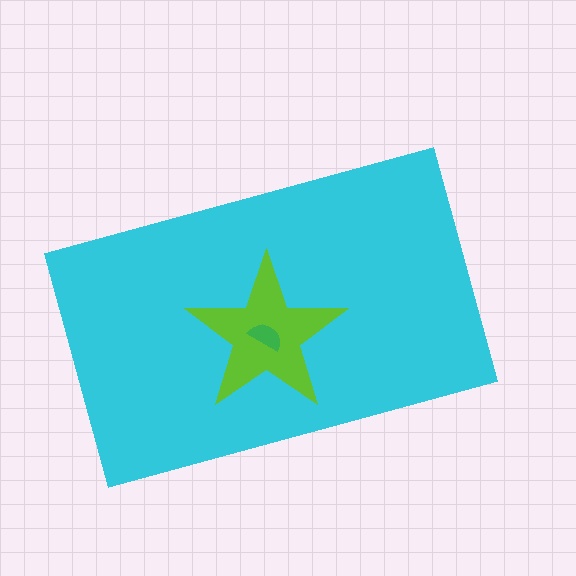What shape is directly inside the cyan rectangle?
The lime star.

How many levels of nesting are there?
3.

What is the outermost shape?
The cyan rectangle.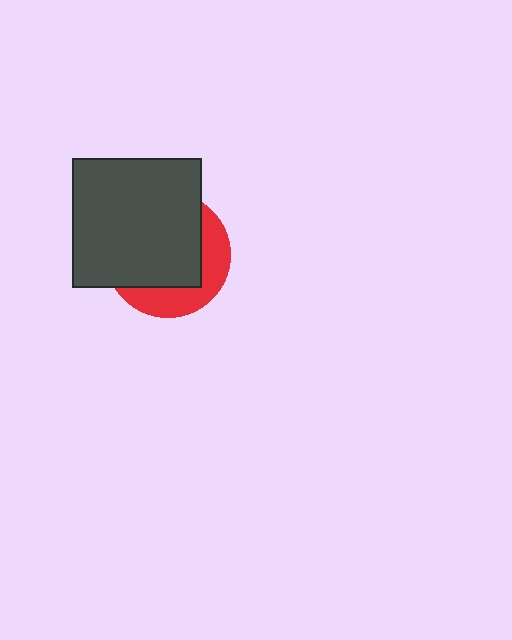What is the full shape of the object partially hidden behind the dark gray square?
The partially hidden object is a red circle.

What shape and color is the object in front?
The object in front is a dark gray square.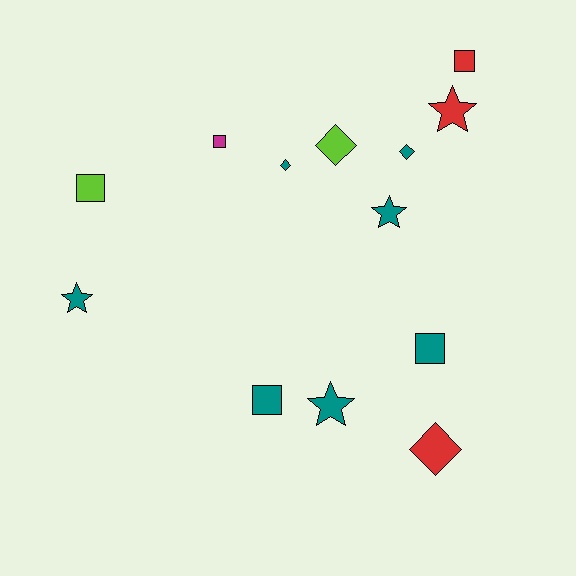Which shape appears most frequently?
Square, with 5 objects.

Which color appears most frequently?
Teal, with 7 objects.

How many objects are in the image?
There are 13 objects.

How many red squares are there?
There is 1 red square.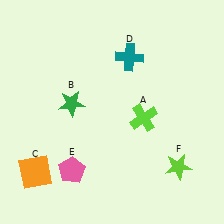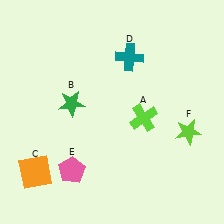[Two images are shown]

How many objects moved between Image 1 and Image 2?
1 object moved between the two images.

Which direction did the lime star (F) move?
The lime star (F) moved up.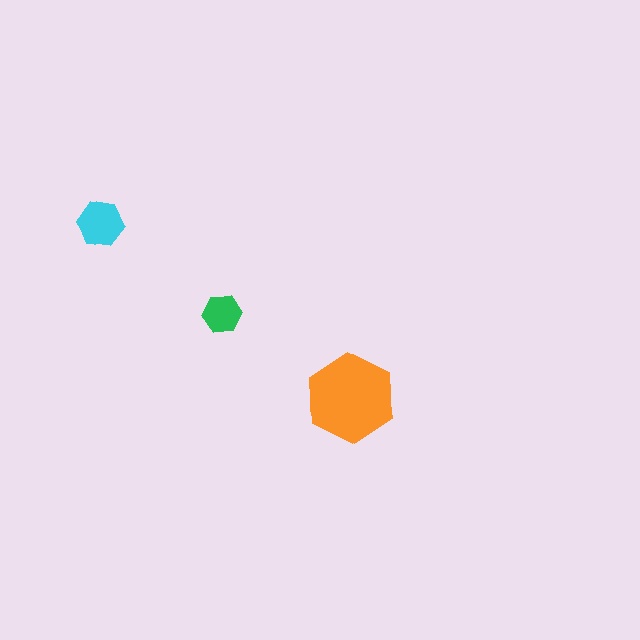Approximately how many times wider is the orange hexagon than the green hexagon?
About 2.5 times wider.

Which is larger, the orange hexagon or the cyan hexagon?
The orange one.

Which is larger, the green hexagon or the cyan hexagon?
The cyan one.